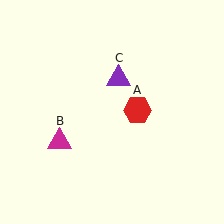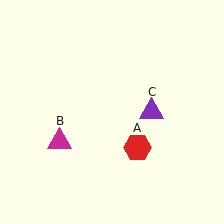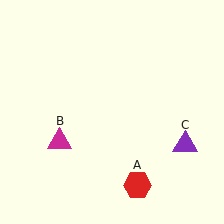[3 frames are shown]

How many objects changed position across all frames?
2 objects changed position: red hexagon (object A), purple triangle (object C).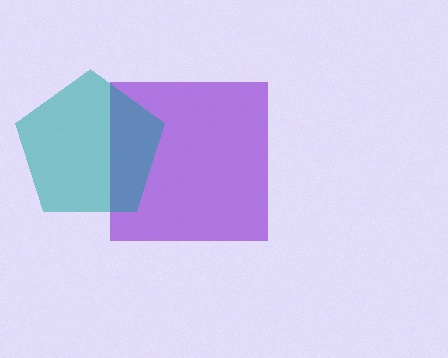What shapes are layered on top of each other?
The layered shapes are: a purple square, a teal pentagon.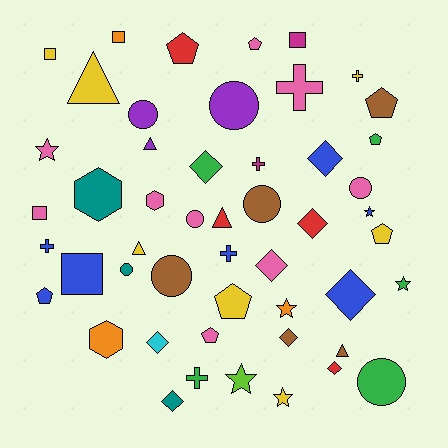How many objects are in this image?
There are 50 objects.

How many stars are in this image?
There are 6 stars.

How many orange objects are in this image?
There are 3 orange objects.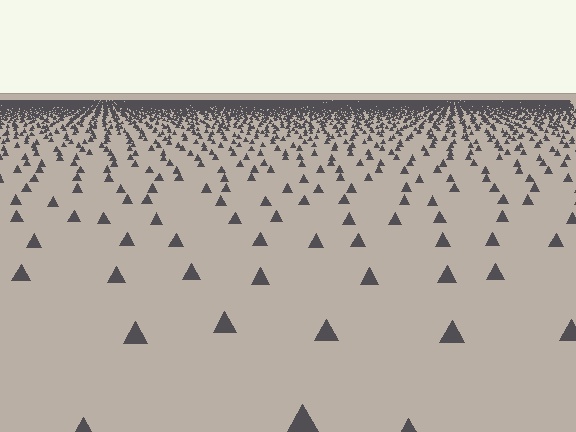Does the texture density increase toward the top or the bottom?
Density increases toward the top.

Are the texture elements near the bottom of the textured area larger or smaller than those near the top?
Larger. Near the bottom, elements are closer to the viewer and appear at a bigger on-screen size.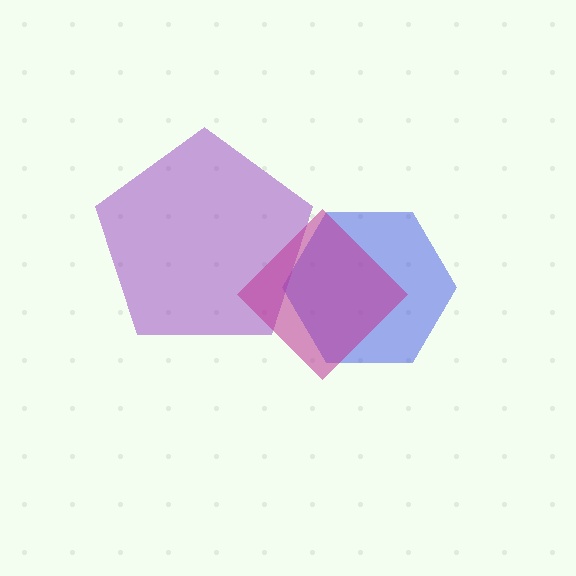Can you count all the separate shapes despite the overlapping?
Yes, there are 3 separate shapes.